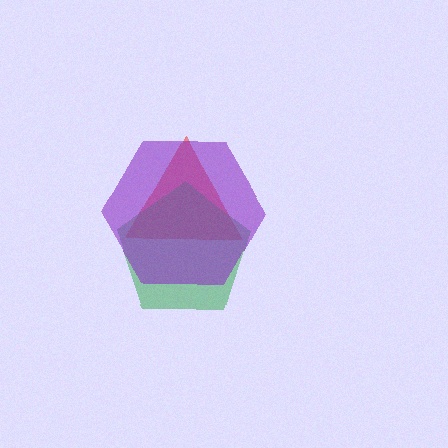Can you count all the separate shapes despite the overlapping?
Yes, there are 3 separate shapes.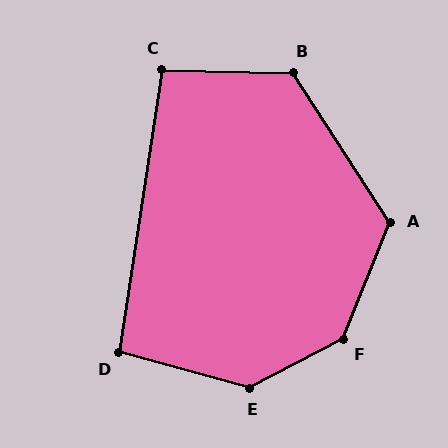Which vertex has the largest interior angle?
F, at approximately 139 degrees.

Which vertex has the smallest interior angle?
D, at approximately 97 degrees.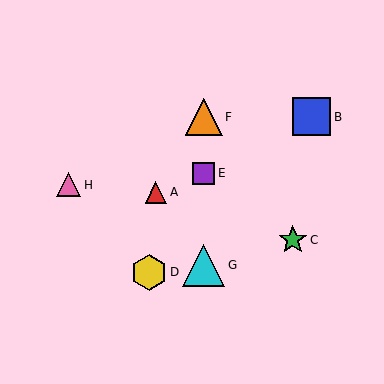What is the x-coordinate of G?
Object G is at x≈204.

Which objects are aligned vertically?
Objects E, F, G are aligned vertically.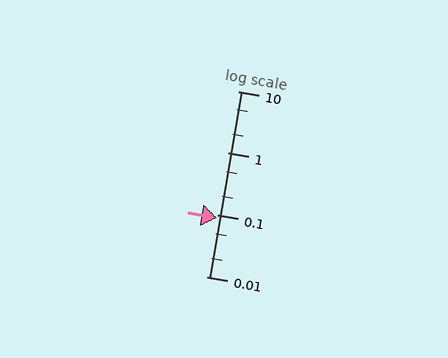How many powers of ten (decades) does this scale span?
The scale spans 3 decades, from 0.01 to 10.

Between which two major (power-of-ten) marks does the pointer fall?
The pointer is between 0.01 and 0.1.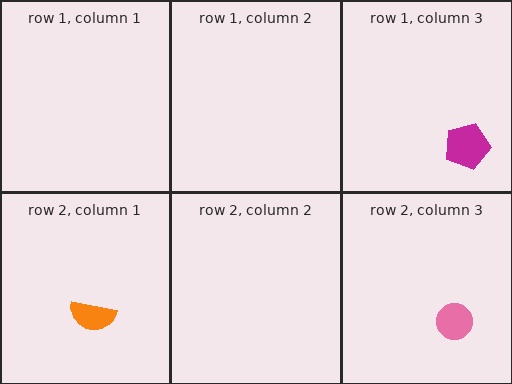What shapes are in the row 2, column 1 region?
The orange semicircle.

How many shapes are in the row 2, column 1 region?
1.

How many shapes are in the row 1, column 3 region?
1.